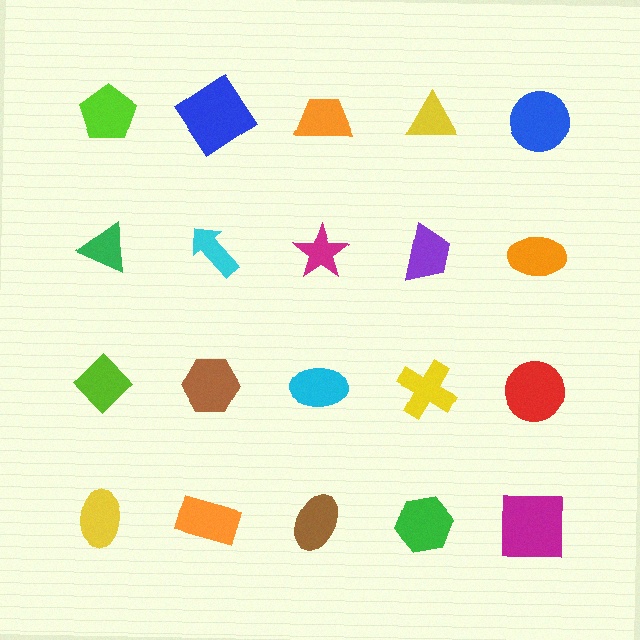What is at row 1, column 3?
An orange trapezoid.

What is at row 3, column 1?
A lime diamond.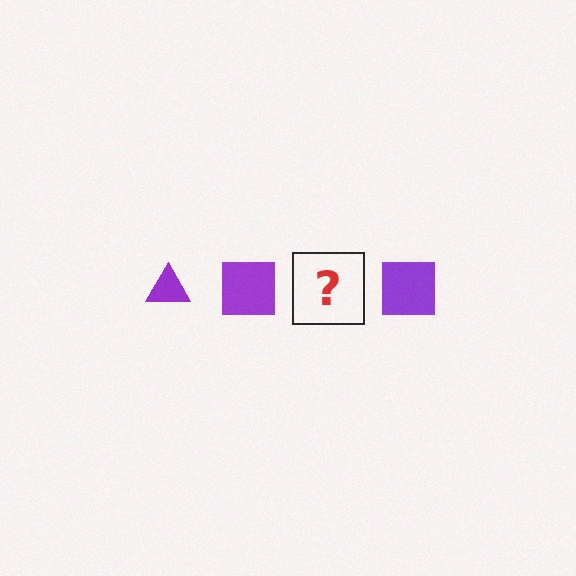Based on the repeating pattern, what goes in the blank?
The blank should be a purple triangle.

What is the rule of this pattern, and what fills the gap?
The rule is that the pattern cycles through triangle, square shapes in purple. The gap should be filled with a purple triangle.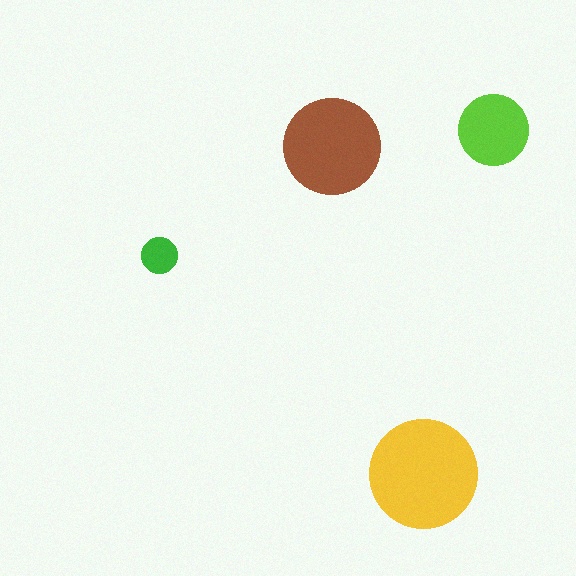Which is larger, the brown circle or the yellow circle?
The yellow one.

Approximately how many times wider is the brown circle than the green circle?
About 2.5 times wider.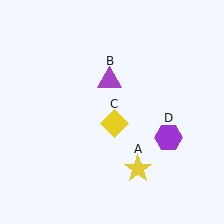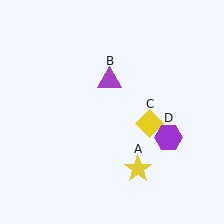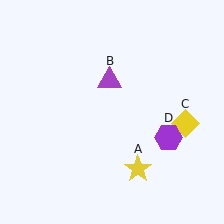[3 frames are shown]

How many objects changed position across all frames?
1 object changed position: yellow diamond (object C).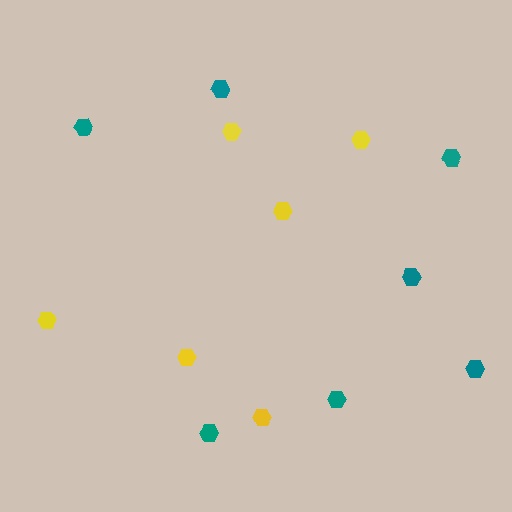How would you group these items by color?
There are 2 groups: one group of yellow hexagons (6) and one group of teal hexagons (7).